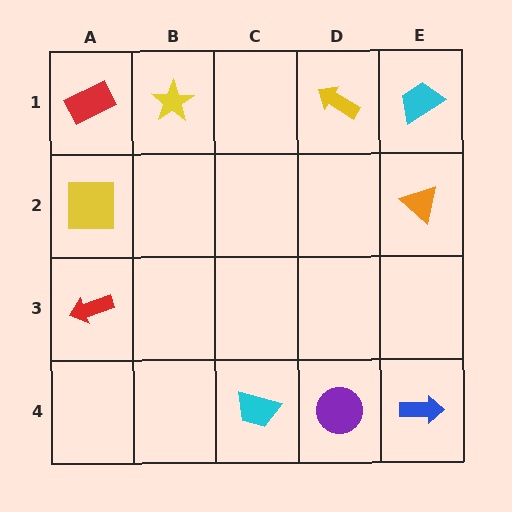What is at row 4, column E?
A blue arrow.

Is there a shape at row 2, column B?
No, that cell is empty.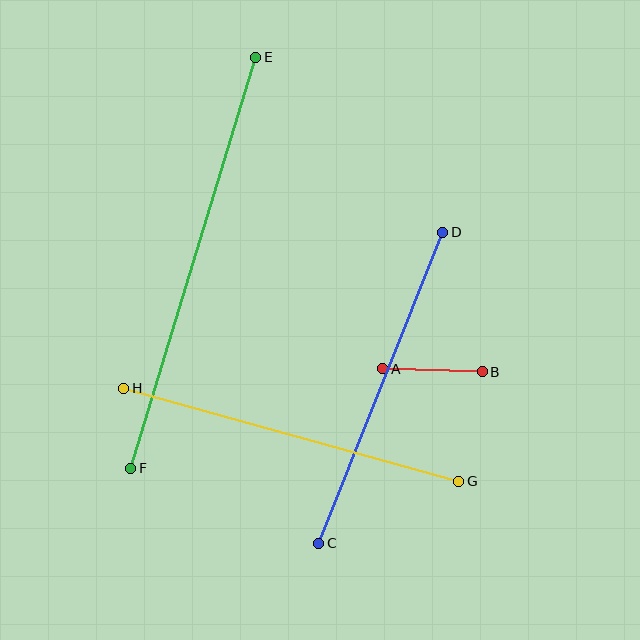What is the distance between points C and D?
The distance is approximately 335 pixels.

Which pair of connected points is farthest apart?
Points E and F are farthest apart.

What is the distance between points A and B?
The distance is approximately 100 pixels.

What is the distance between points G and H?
The distance is approximately 348 pixels.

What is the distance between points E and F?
The distance is approximately 430 pixels.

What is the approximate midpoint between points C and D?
The midpoint is at approximately (381, 388) pixels.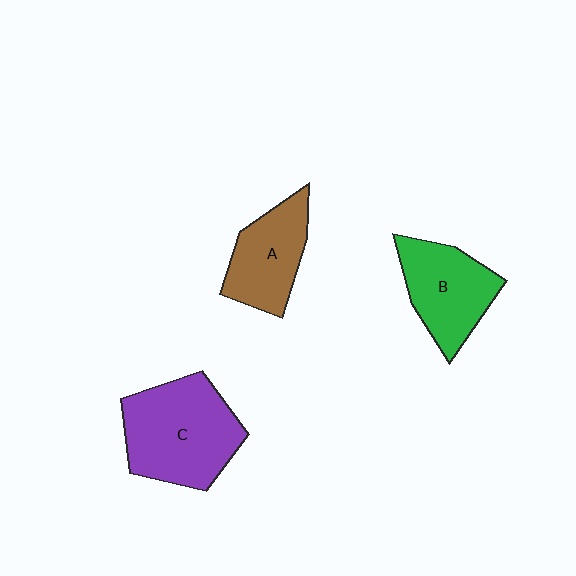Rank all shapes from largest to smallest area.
From largest to smallest: C (purple), B (green), A (brown).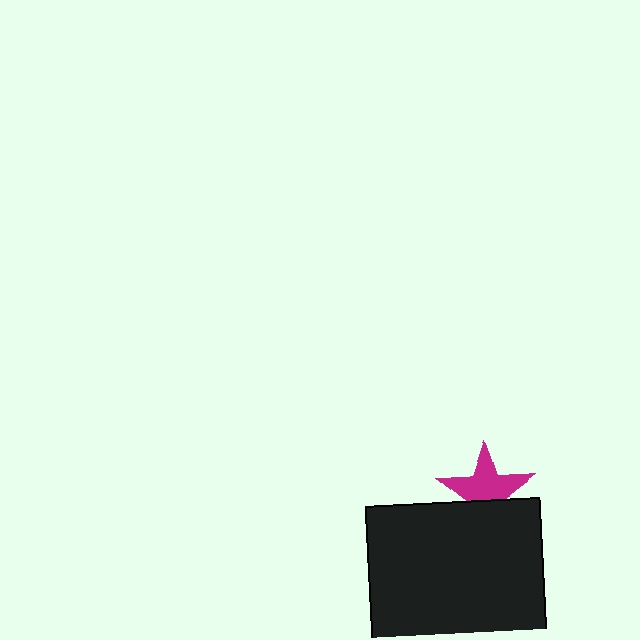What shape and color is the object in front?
The object in front is a black rectangle.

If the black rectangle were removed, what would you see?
You would see the complete magenta star.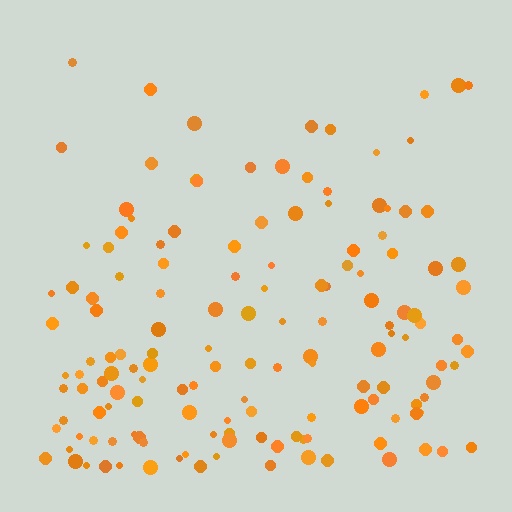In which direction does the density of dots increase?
From top to bottom, with the bottom side densest.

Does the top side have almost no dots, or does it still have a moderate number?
Still a moderate number, just noticeably fewer than the bottom.